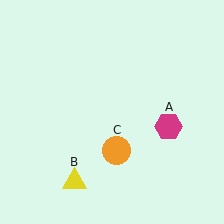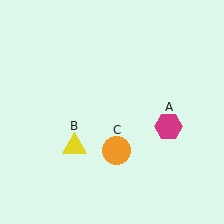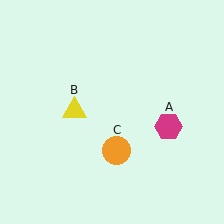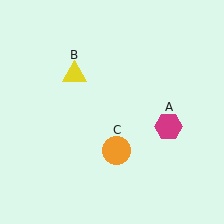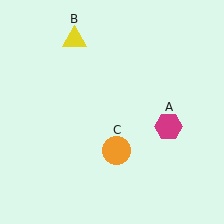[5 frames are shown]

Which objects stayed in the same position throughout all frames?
Magenta hexagon (object A) and orange circle (object C) remained stationary.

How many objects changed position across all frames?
1 object changed position: yellow triangle (object B).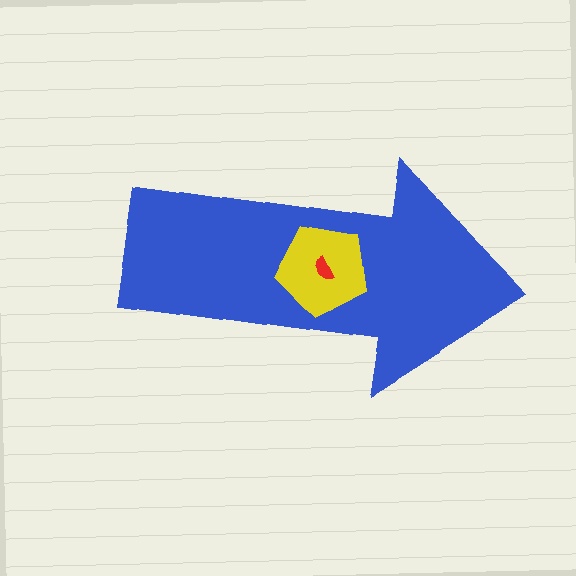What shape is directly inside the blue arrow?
The yellow pentagon.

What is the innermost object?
The red semicircle.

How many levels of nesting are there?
3.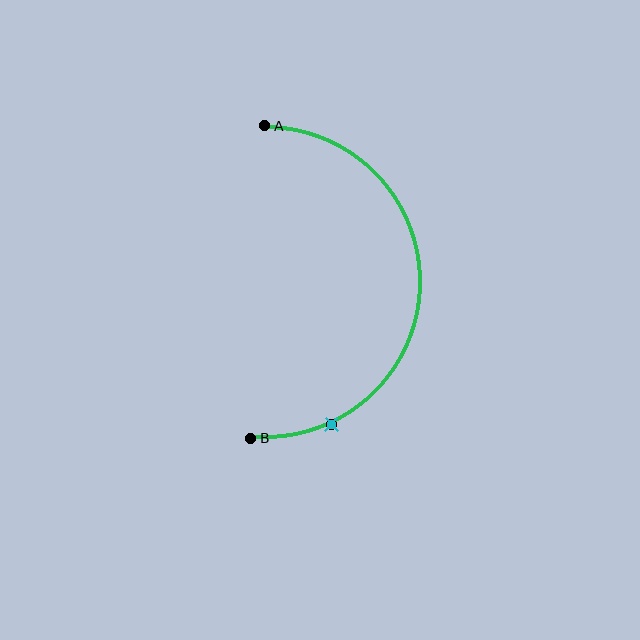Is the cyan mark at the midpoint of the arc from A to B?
No. The cyan mark lies on the arc but is closer to endpoint B. The arc midpoint would be at the point on the curve equidistant along the arc from both A and B.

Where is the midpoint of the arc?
The arc midpoint is the point on the curve farthest from the straight line joining A and B. It sits to the right of that line.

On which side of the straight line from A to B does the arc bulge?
The arc bulges to the right of the straight line connecting A and B.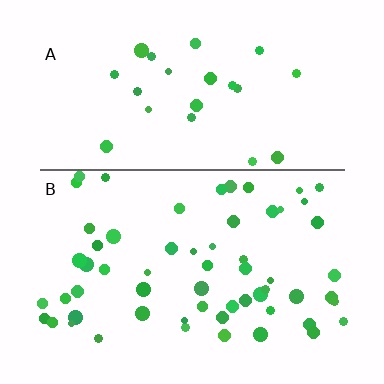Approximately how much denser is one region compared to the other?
Approximately 2.5× — region B over region A.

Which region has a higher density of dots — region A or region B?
B (the bottom).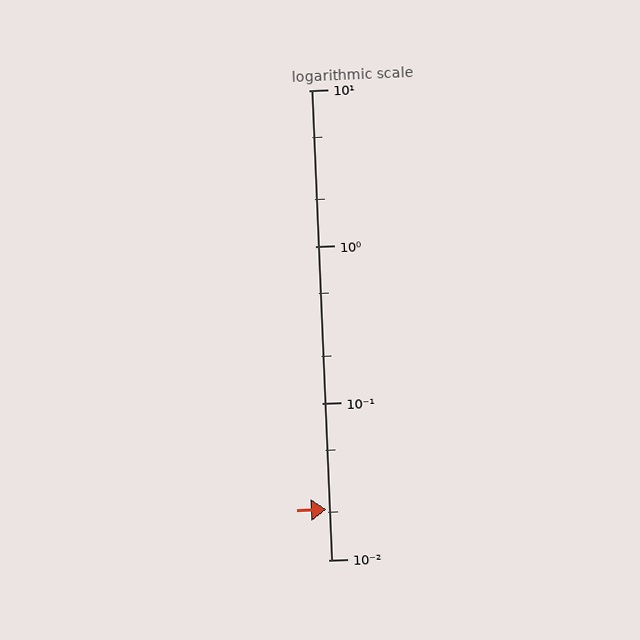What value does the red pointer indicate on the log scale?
The pointer indicates approximately 0.021.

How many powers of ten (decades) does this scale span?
The scale spans 3 decades, from 0.01 to 10.